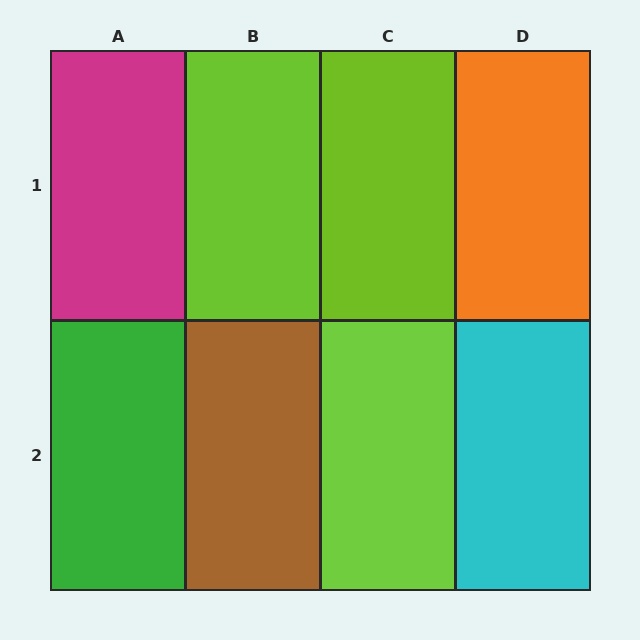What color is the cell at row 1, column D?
Orange.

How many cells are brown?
1 cell is brown.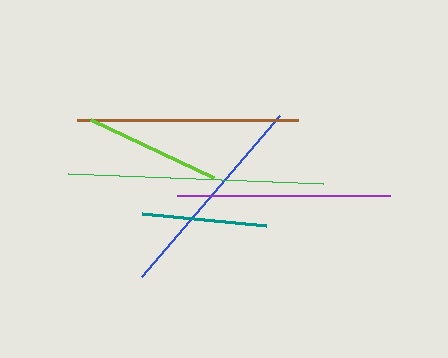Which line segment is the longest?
The green line is the longest at approximately 255 pixels.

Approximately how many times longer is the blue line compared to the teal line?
The blue line is approximately 1.7 times the length of the teal line.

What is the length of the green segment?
The green segment is approximately 255 pixels long.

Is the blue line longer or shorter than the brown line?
The brown line is longer than the blue line.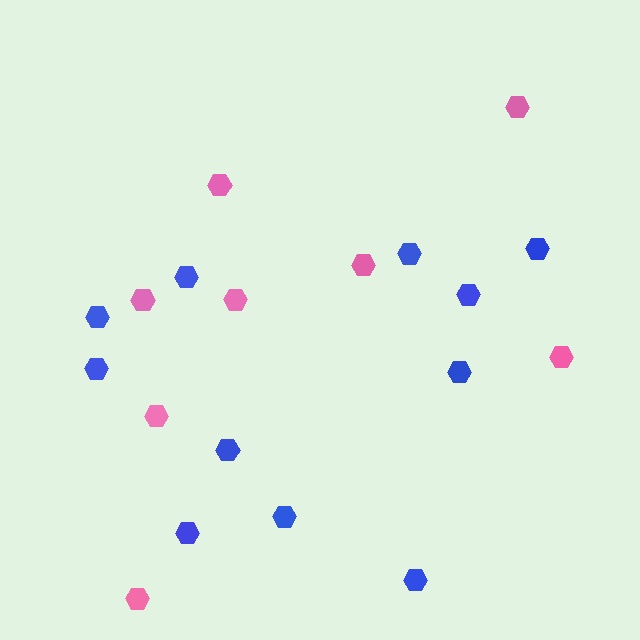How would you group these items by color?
There are 2 groups: one group of pink hexagons (8) and one group of blue hexagons (11).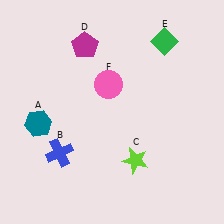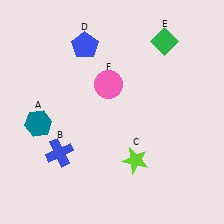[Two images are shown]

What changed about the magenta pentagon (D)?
In Image 1, D is magenta. In Image 2, it changed to blue.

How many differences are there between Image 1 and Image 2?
There is 1 difference between the two images.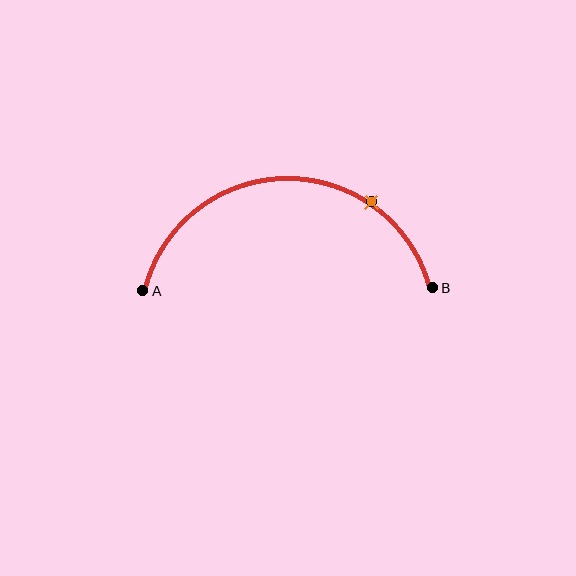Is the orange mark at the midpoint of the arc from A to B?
No. The orange mark lies on the arc but is closer to endpoint B. The arc midpoint would be at the point on the curve equidistant along the arc from both A and B.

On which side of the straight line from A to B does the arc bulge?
The arc bulges above the straight line connecting A and B.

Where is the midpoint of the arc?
The arc midpoint is the point on the curve farthest from the straight line joining A and B. It sits above that line.